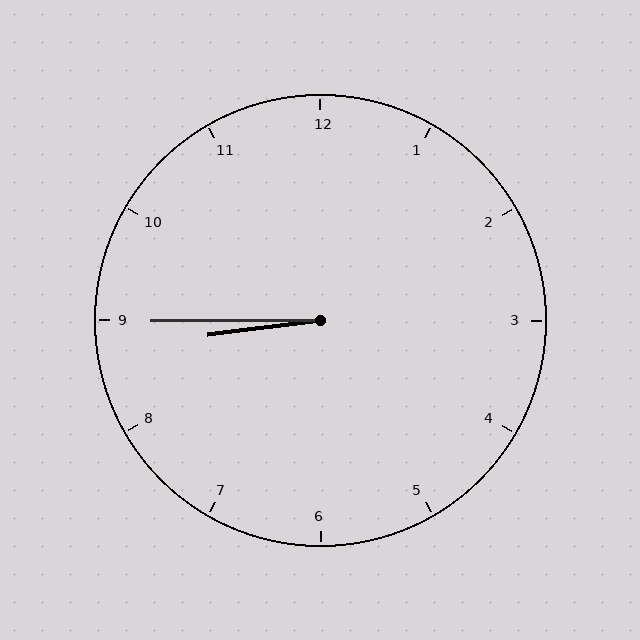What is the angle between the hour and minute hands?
Approximately 8 degrees.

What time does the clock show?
8:45.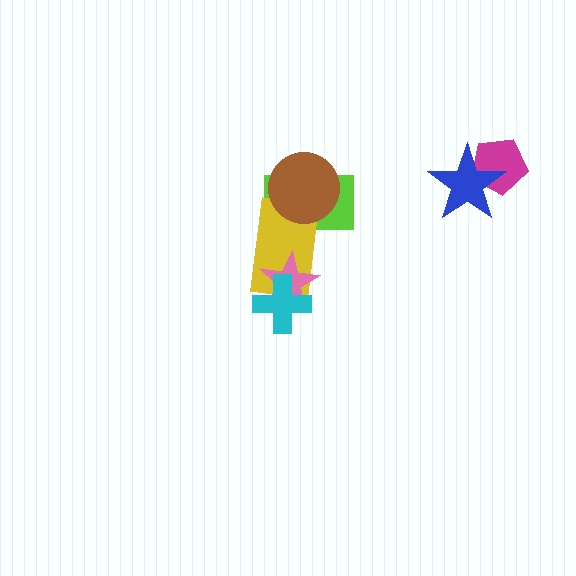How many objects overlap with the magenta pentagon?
1 object overlaps with the magenta pentagon.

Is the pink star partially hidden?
Yes, it is partially covered by another shape.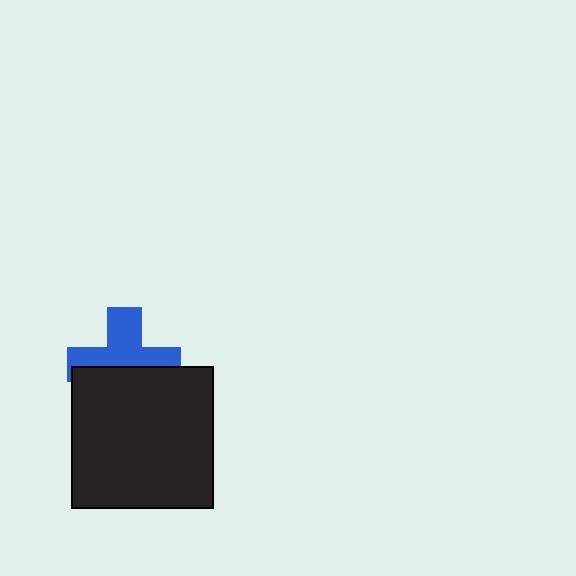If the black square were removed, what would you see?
You would see the complete blue cross.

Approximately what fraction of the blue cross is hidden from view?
Roughly 47% of the blue cross is hidden behind the black square.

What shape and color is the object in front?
The object in front is a black square.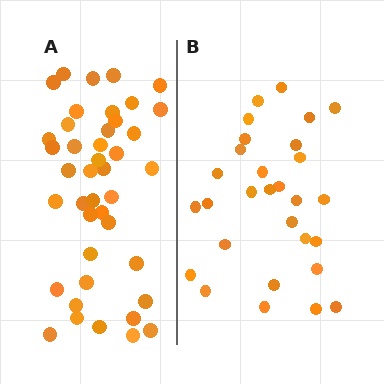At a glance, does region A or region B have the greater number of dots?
Region A (the left region) has more dots.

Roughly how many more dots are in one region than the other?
Region A has approximately 15 more dots than region B.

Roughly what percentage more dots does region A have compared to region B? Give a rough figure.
About 45% more.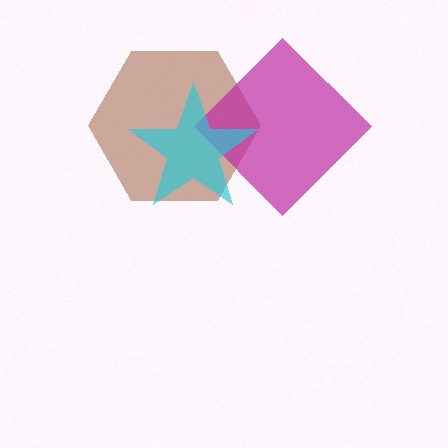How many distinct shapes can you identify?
There are 3 distinct shapes: a brown hexagon, a magenta diamond, a cyan star.